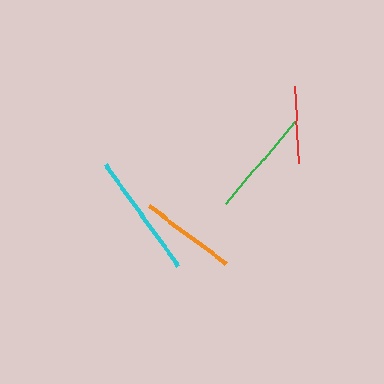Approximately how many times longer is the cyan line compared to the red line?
The cyan line is approximately 1.6 times the length of the red line.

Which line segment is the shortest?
The red line is the shortest at approximately 76 pixels.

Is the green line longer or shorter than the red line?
The green line is longer than the red line.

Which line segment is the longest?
The cyan line is the longest at approximately 125 pixels.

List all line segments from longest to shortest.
From longest to shortest: cyan, green, orange, red.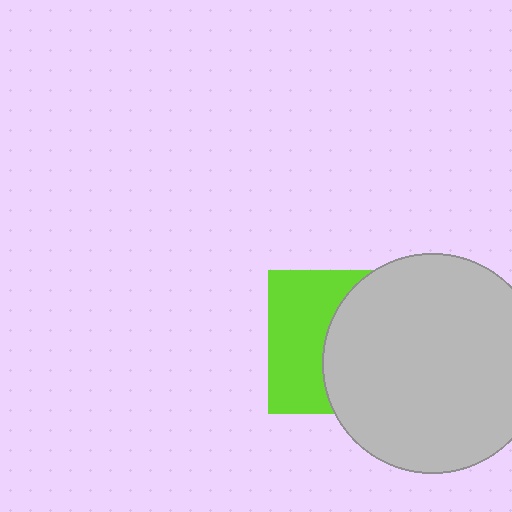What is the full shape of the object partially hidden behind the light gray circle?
The partially hidden object is a lime square.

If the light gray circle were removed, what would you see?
You would see the complete lime square.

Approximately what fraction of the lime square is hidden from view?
Roughly 54% of the lime square is hidden behind the light gray circle.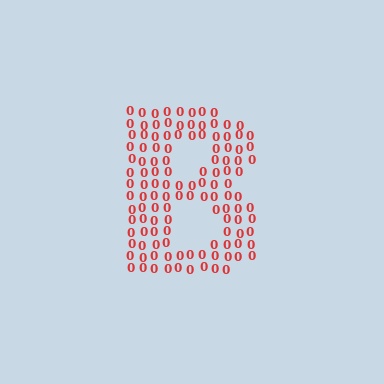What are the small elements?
The small elements are digit 0's.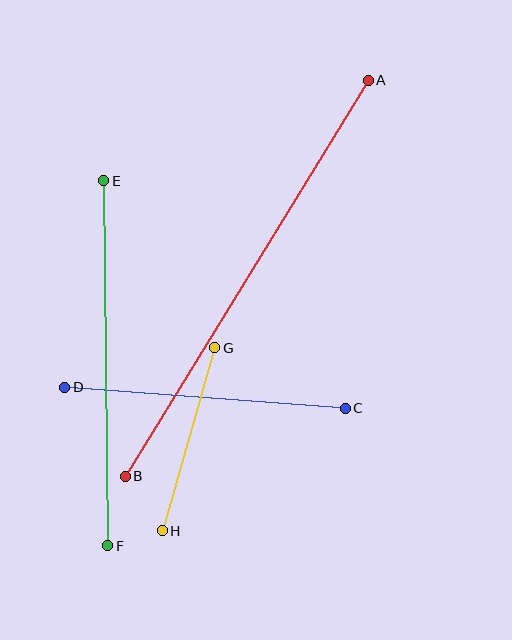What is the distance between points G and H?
The distance is approximately 190 pixels.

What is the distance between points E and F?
The distance is approximately 365 pixels.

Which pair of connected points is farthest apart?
Points A and B are farthest apart.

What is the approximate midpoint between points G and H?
The midpoint is at approximately (189, 439) pixels.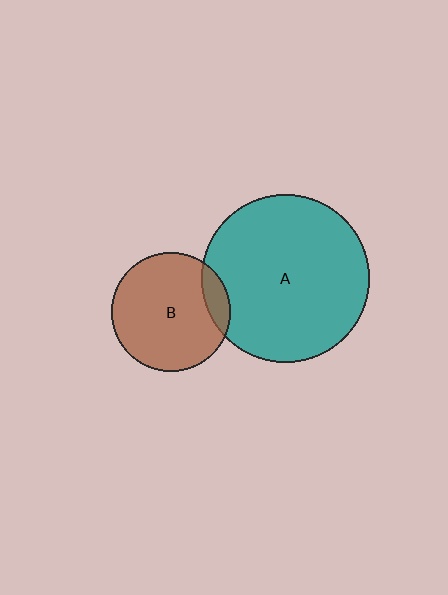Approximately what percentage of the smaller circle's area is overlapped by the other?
Approximately 10%.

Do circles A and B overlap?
Yes.